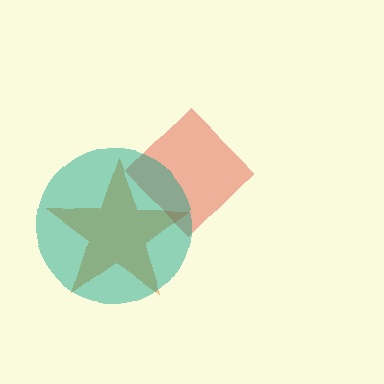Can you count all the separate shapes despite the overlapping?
Yes, there are 3 separate shapes.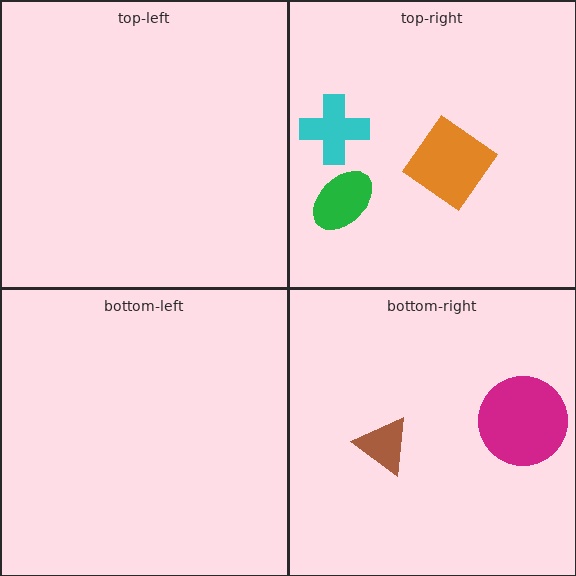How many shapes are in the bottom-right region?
2.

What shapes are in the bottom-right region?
The brown triangle, the magenta circle.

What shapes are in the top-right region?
The cyan cross, the green ellipse, the orange diamond.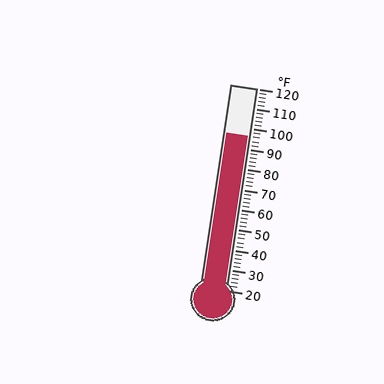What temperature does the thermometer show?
The thermometer shows approximately 96°F.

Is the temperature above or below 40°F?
The temperature is above 40°F.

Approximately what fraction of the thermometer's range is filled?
The thermometer is filled to approximately 75% of its range.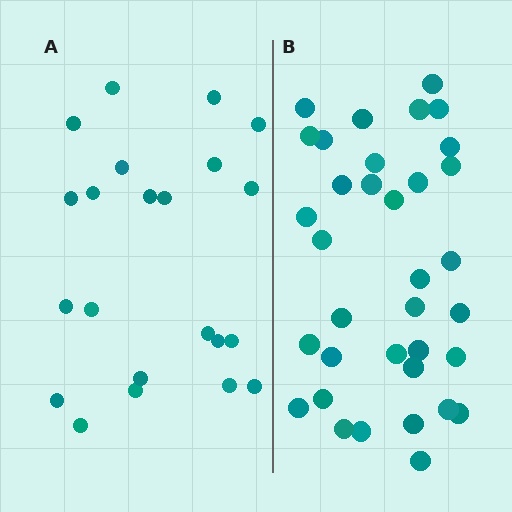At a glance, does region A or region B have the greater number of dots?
Region B (the right region) has more dots.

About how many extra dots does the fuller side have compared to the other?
Region B has approximately 15 more dots than region A.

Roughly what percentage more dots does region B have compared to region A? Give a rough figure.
About 60% more.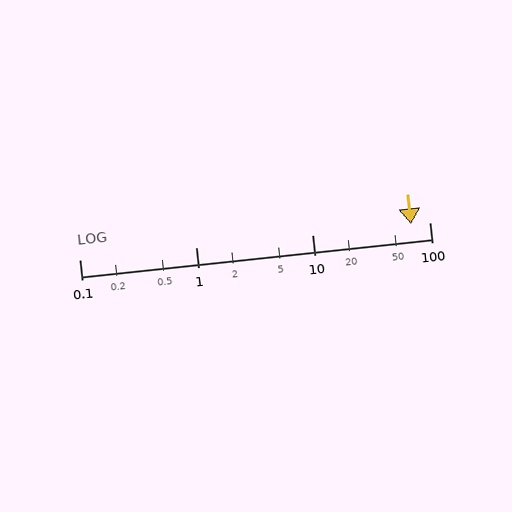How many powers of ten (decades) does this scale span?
The scale spans 3 decades, from 0.1 to 100.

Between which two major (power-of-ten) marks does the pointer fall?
The pointer is between 10 and 100.